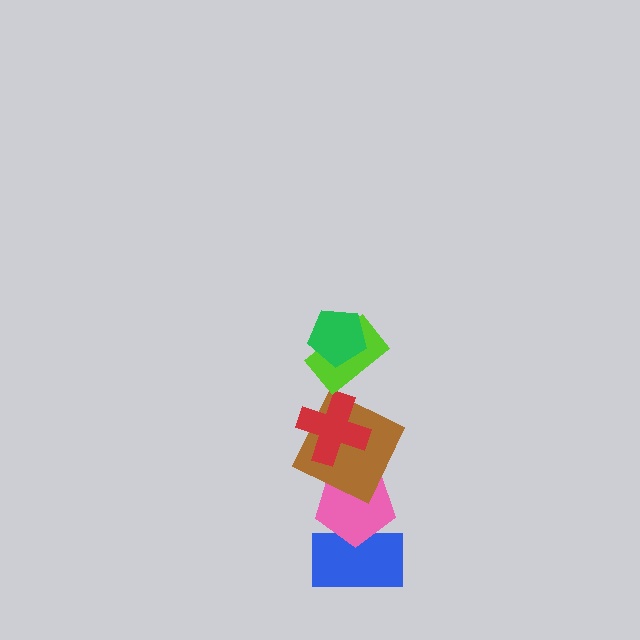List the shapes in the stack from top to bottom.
From top to bottom: the green pentagon, the lime rectangle, the red cross, the brown square, the pink pentagon, the blue rectangle.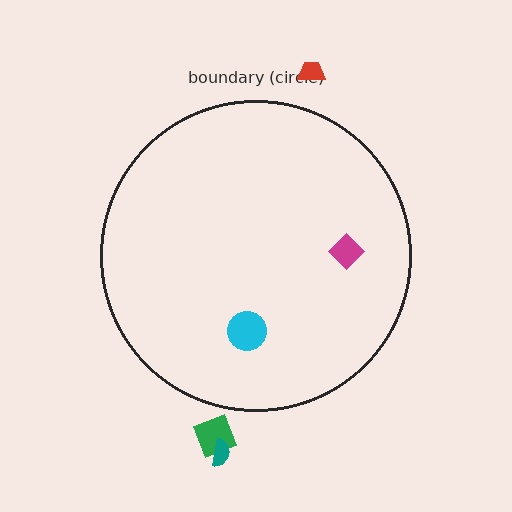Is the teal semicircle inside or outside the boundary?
Outside.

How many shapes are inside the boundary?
2 inside, 3 outside.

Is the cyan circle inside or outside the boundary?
Inside.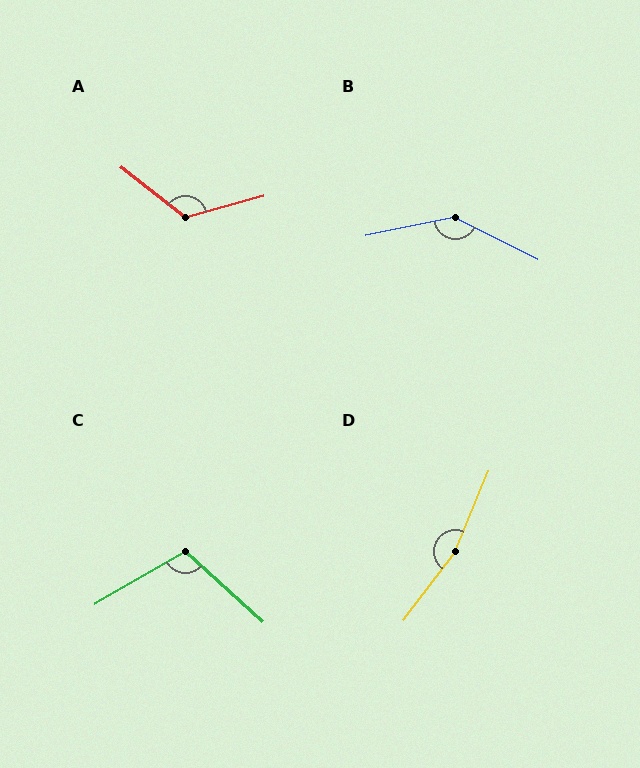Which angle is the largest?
D, at approximately 166 degrees.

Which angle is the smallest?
C, at approximately 108 degrees.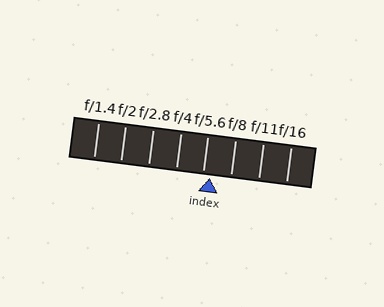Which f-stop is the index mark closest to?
The index mark is closest to f/5.6.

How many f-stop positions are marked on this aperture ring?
There are 8 f-stop positions marked.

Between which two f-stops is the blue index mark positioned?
The index mark is between f/5.6 and f/8.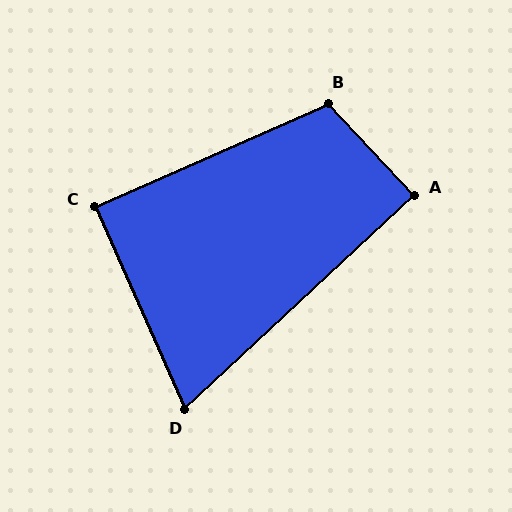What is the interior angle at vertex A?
Approximately 90 degrees (approximately right).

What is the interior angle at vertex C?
Approximately 90 degrees (approximately right).